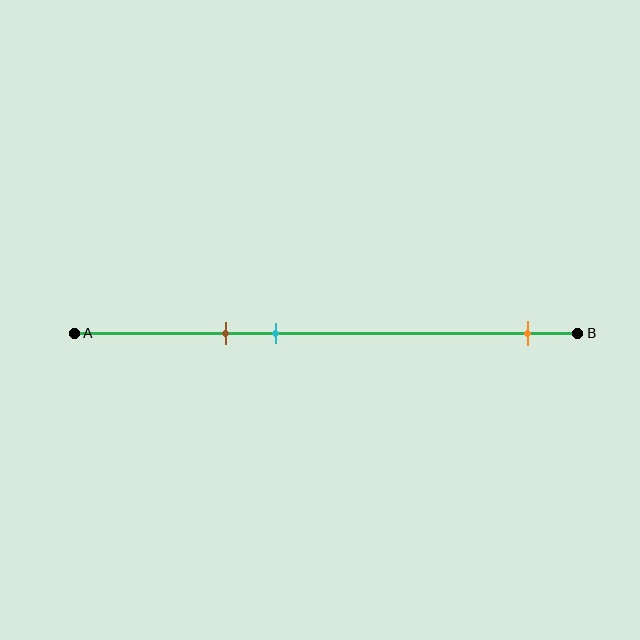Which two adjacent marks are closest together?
The brown and cyan marks are the closest adjacent pair.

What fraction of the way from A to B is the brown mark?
The brown mark is approximately 30% (0.3) of the way from A to B.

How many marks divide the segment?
There are 3 marks dividing the segment.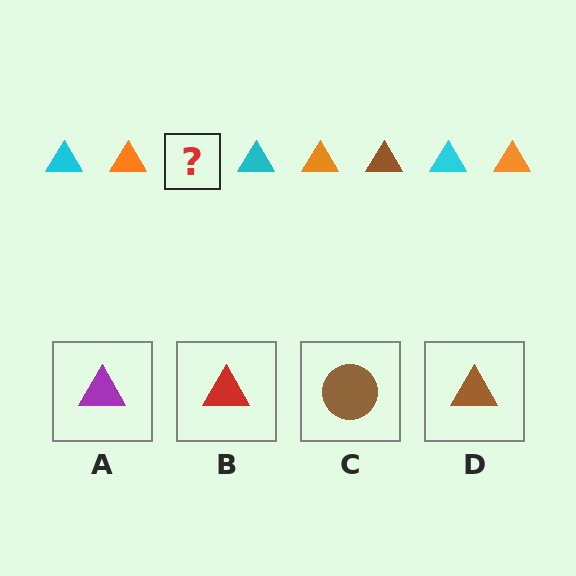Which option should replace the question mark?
Option D.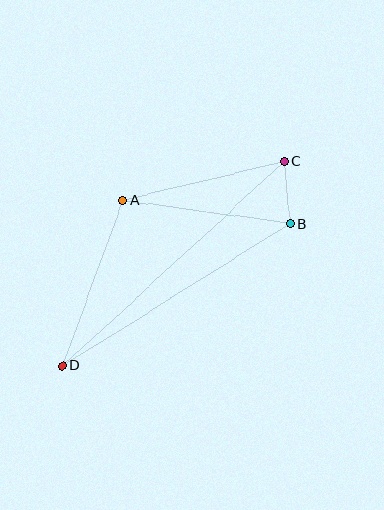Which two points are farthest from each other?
Points C and D are farthest from each other.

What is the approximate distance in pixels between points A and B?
The distance between A and B is approximately 168 pixels.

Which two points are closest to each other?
Points B and C are closest to each other.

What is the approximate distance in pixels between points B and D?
The distance between B and D is approximately 268 pixels.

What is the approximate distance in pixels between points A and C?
The distance between A and C is approximately 166 pixels.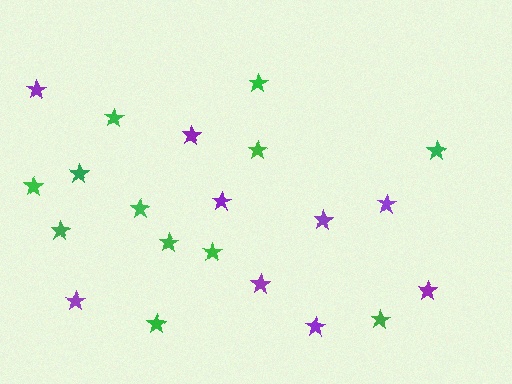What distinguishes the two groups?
There are 2 groups: one group of green stars (12) and one group of purple stars (9).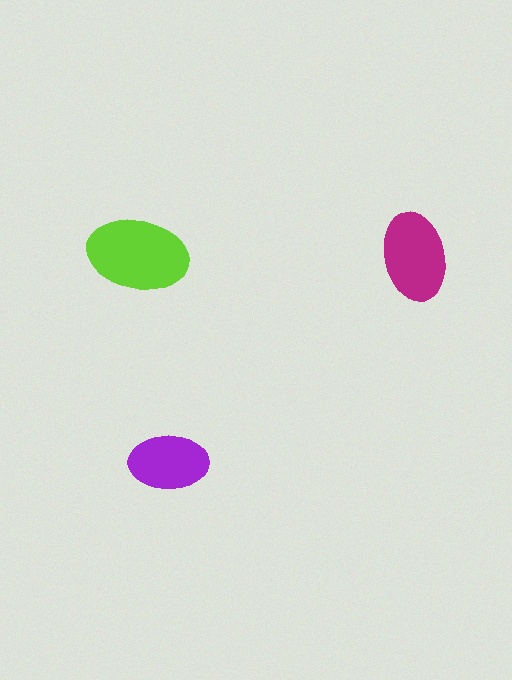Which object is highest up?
The lime ellipse is topmost.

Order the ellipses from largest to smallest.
the lime one, the magenta one, the purple one.